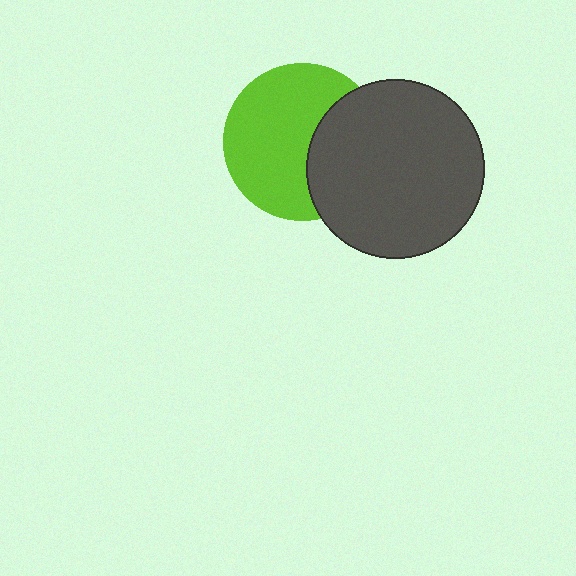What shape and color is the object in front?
The object in front is a dark gray circle.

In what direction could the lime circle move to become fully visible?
The lime circle could move left. That would shift it out from behind the dark gray circle entirely.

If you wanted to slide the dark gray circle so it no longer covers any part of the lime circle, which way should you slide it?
Slide it right — that is the most direct way to separate the two shapes.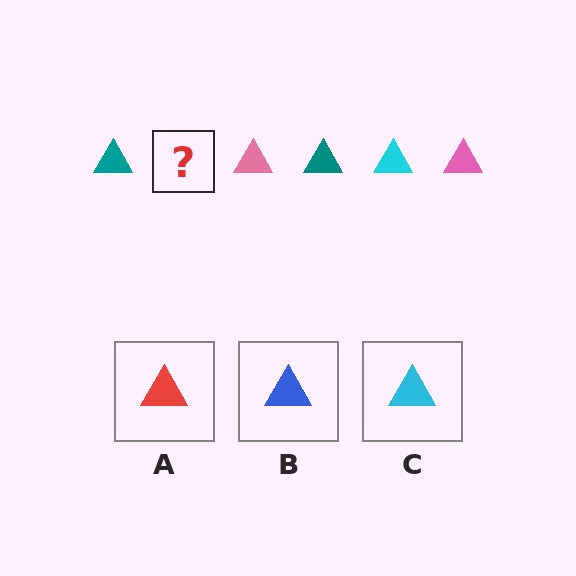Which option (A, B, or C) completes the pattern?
C.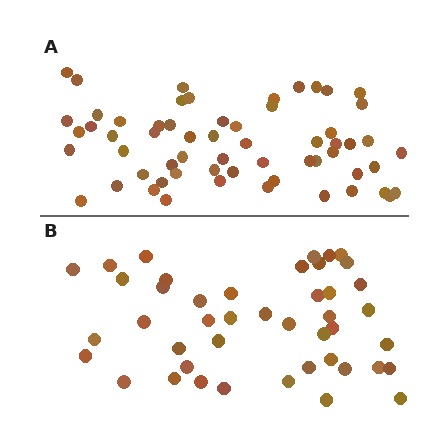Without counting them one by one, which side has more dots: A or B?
Region A (the top region) has more dots.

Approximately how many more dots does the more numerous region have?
Region A has approximately 15 more dots than region B.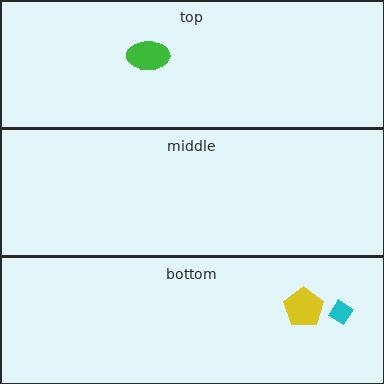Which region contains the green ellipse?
The top region.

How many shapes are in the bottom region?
2.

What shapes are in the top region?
The green ellipse.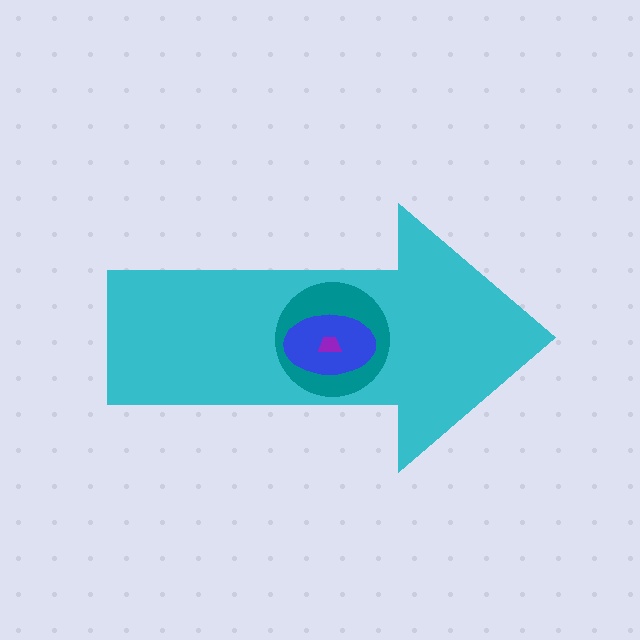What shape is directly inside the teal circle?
The blue ellipse.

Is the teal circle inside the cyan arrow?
Yes.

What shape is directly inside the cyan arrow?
The teal circle.